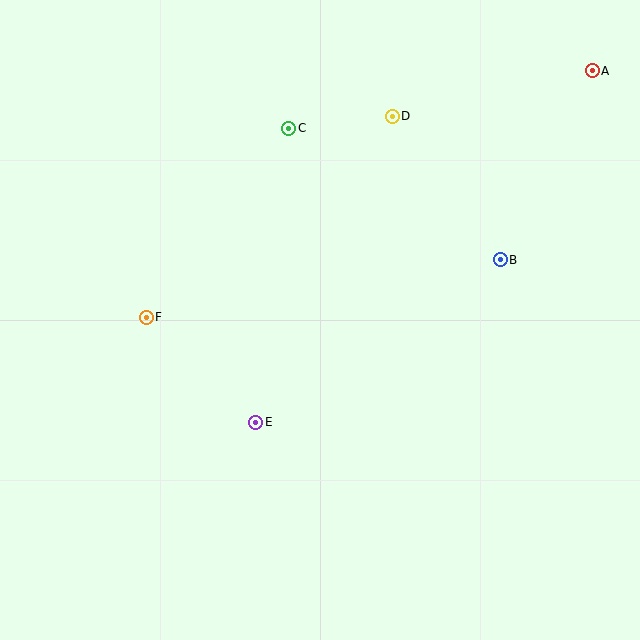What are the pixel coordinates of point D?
Point D is at (392, 116).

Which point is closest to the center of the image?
Point E at (256, 422) is closest to the center.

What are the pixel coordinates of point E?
Point E is at (256, 422).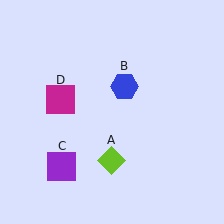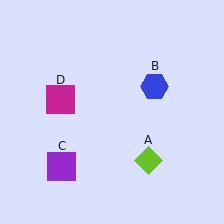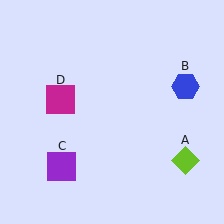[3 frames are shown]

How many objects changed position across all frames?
2 objects changed position: lime diamond (object A), blue hexagon (object B).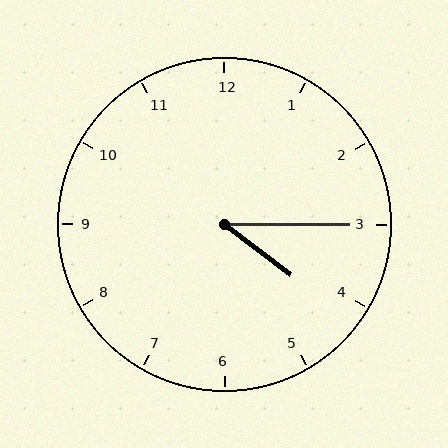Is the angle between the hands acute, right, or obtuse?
It is acute.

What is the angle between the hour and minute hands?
Approximately 38 degrees.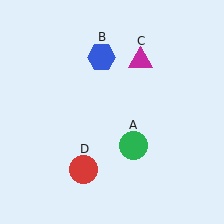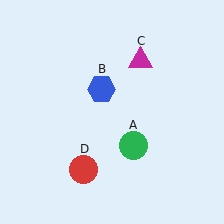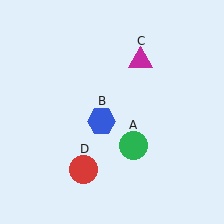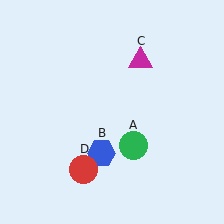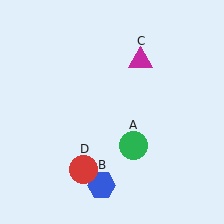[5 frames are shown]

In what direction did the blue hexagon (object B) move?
The blue hexagon (object B) moved down.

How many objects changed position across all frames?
1 object changed position: blue hexagon (object B).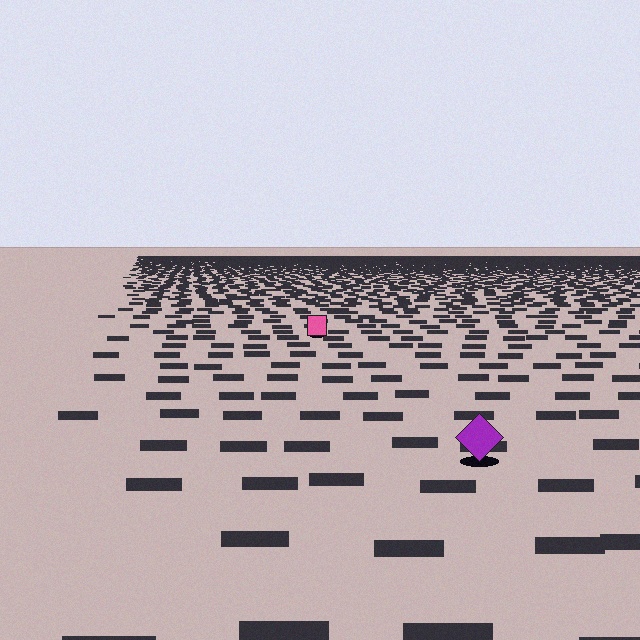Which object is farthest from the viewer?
The pink square is farthest from the viewer. It appears smaller and the ground texture around it is denser.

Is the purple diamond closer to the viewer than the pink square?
Yes. The purple diamond is closer — you can tell from the texture gradient: the ground texture is coarser near it.